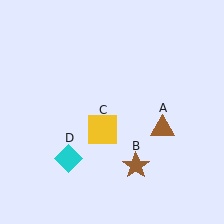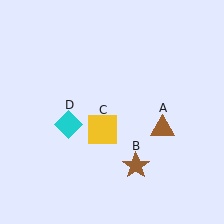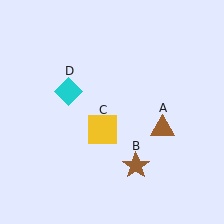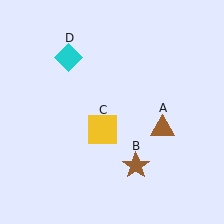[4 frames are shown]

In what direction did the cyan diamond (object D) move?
The cyan diamond (object D) moved up.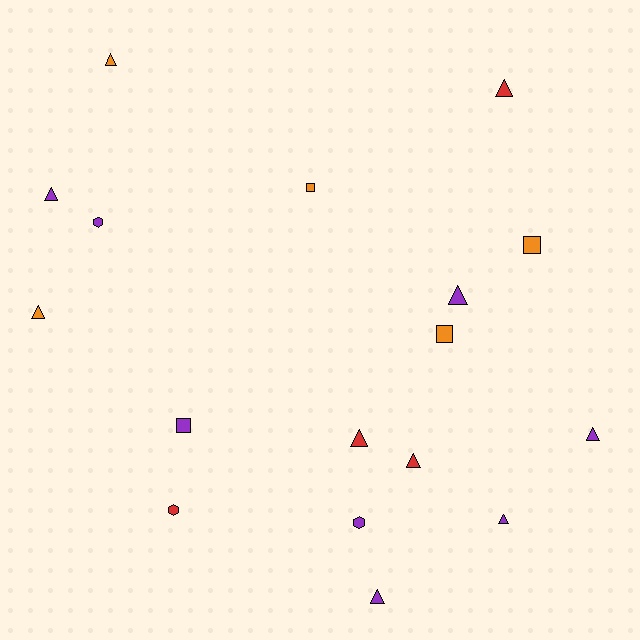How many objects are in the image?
There are 17 objects.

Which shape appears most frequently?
Triangle, with 10 objects.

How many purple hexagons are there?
There are 2 purple hexagons.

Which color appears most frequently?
Purple, with 8 objects.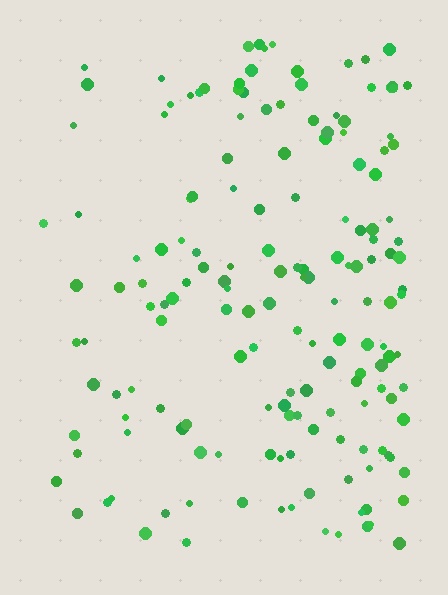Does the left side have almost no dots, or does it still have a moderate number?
Still a moderate number, just noticeably fewer than the right.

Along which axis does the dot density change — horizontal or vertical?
Horizontal.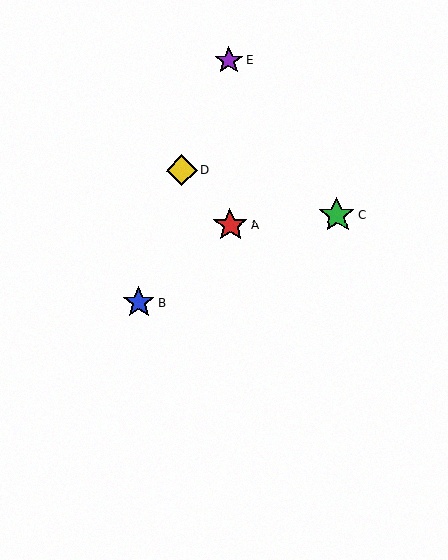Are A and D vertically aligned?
No, A is at x≈230 and D is at x≈182.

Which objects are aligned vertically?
Objects A, E are aligned vertically.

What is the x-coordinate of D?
Object D is at x≈182.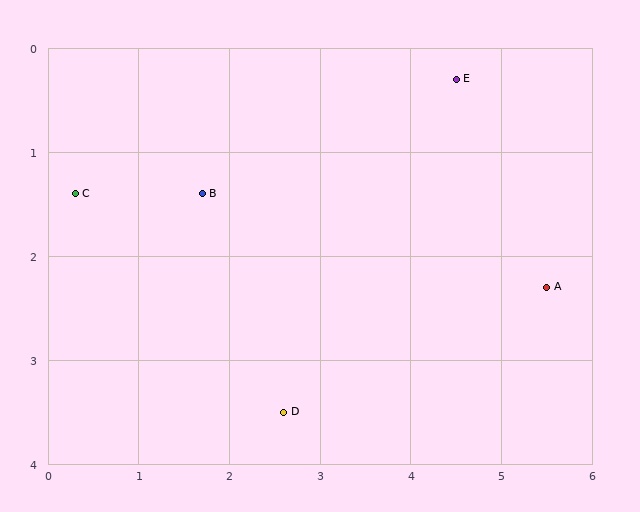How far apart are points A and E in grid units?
Points A and E are about 2.2 grid units apart.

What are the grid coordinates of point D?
Point D is at approximately (2.6, 3.5).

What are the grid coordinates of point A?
Point A is at approximately (5.5, 2.3).